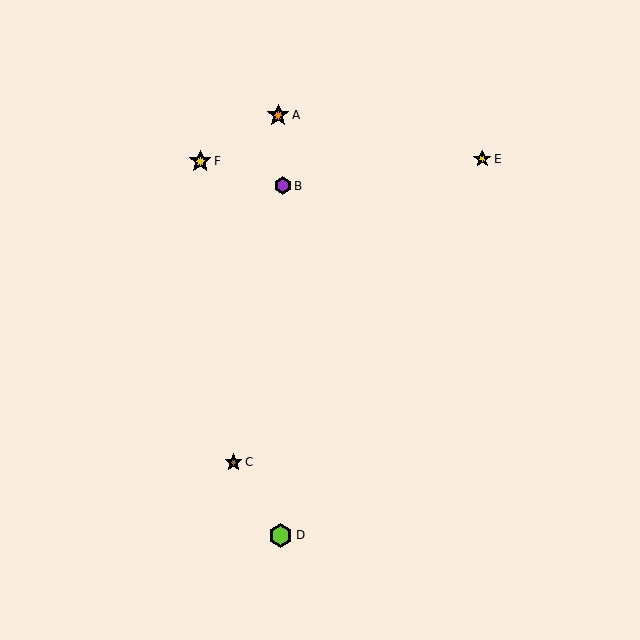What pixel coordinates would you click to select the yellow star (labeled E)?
Click at (482, 159) to select the yellow star E.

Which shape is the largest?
The lime hexagon (labeled D) is the largest.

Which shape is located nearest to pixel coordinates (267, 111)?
The orange star (labeled A) at (278, 115) is nearest to that location.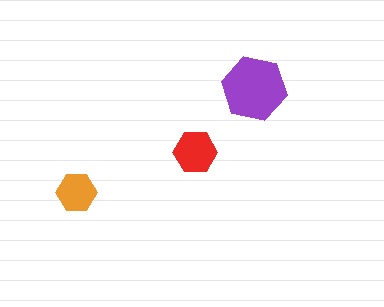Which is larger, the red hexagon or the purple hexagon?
The purple one.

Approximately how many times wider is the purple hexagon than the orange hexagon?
About 1.5 times wider.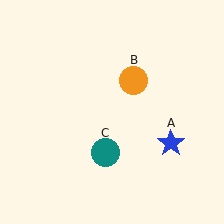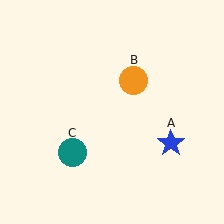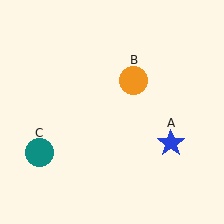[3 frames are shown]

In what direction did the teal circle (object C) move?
The teal circle (object C) moved left.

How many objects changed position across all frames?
1 object changed position: teal circle (object C).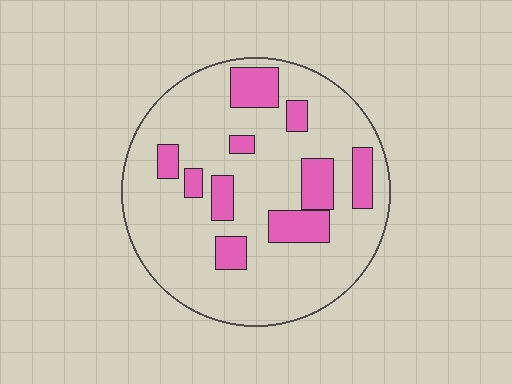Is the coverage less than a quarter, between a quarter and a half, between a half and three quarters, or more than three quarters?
Less than a quarter.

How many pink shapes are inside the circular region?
10.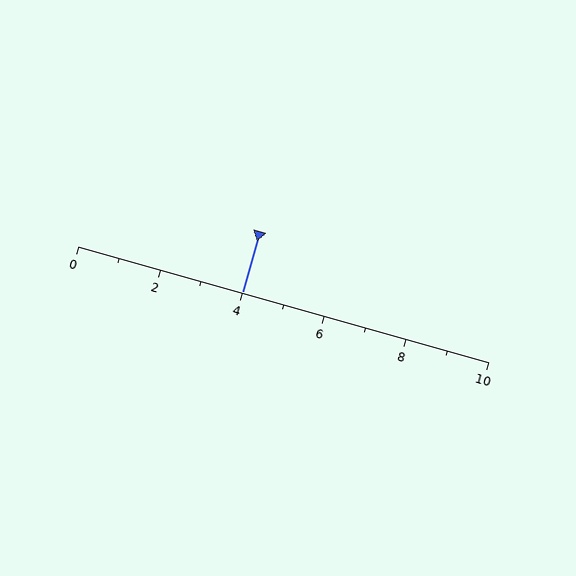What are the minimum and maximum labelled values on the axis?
The axis runs from 0 to 10.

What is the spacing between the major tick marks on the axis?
The major ticks are spaced 2 apart.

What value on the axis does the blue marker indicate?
The marker indicates approximately 4.